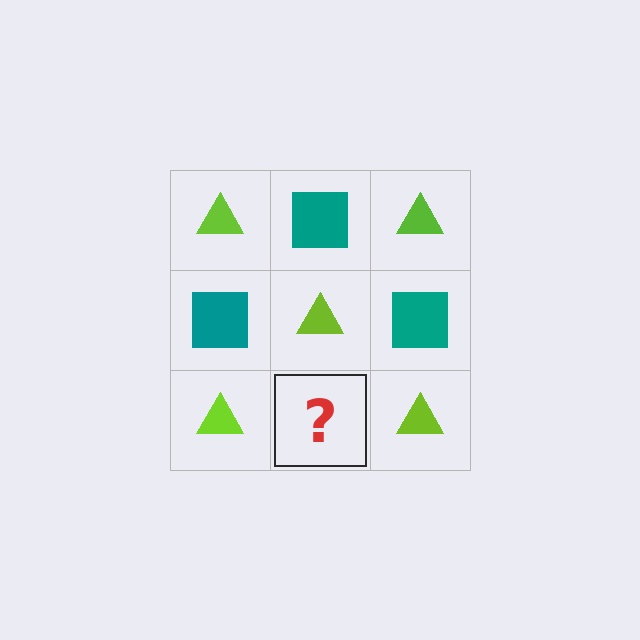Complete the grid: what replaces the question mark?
The question mark should be replaced with a teal square.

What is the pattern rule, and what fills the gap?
The rule is that it alternates lime triangle and teal square in a checkerboard pattern. The gap should be filled with a teal square.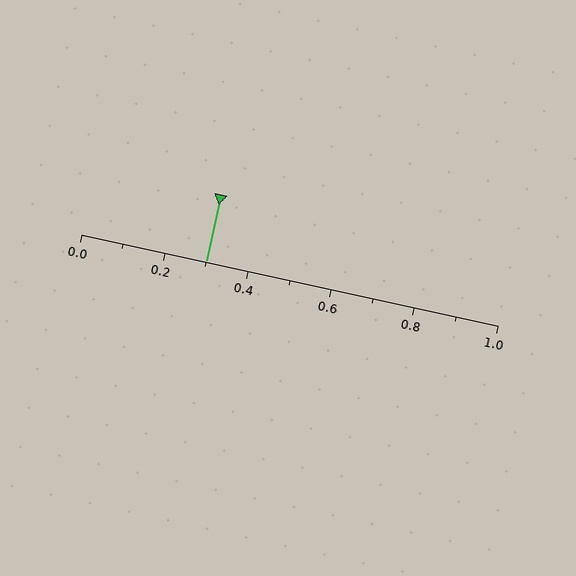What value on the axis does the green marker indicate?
The marker indicates approximately 0.3.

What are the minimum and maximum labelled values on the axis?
The axis runs from 0.0 to 1.0.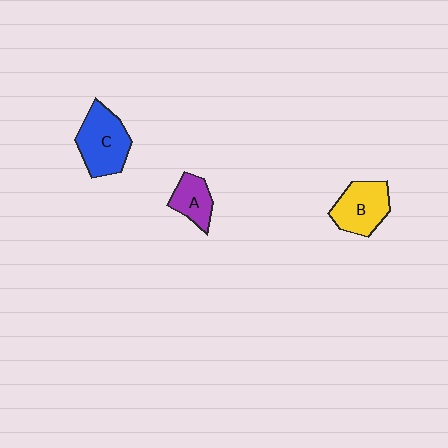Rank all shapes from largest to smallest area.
From largest to smallest: C (blue), B (yellow), A (purple).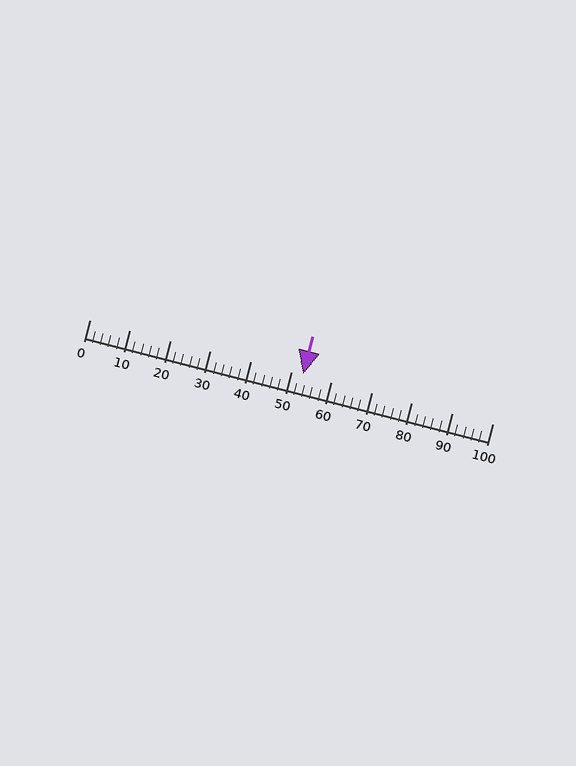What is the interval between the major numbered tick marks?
The major tick marks are spaced 10 units apart.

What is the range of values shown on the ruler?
The ruler shows values from 0 to 100.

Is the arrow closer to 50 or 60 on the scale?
The arrow is closer to 50.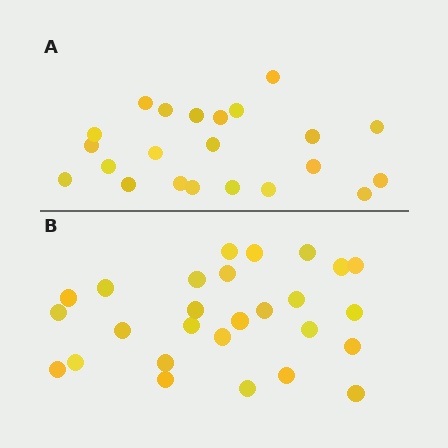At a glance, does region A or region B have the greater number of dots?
Region B (the bottom region) has more dots.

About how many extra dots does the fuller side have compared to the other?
Region B has about 5 more dots than region A.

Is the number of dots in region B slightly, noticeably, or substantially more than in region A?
Region B has only slightly more — the two regions are fairly close. The ratio is roughly 1.2 to 1.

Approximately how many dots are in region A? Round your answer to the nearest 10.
About 20 dots. (The exact count is 22, which rounds to 20.)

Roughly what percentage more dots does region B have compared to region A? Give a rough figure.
About 25% more.